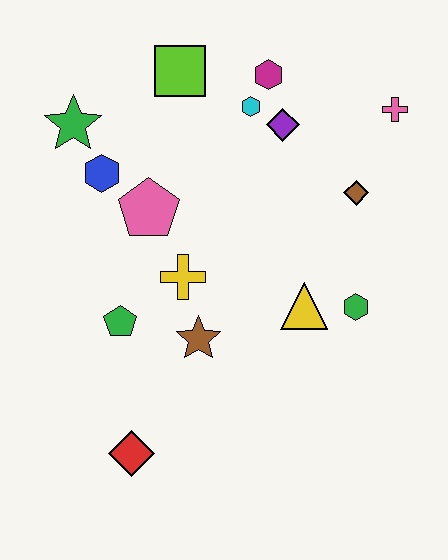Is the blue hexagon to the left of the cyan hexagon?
Yes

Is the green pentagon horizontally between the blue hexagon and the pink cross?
Yes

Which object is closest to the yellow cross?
The brown star is closest to the yellow cross.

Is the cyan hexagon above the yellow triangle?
Yes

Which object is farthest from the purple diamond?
The red diamond is farthest from the purple diamond.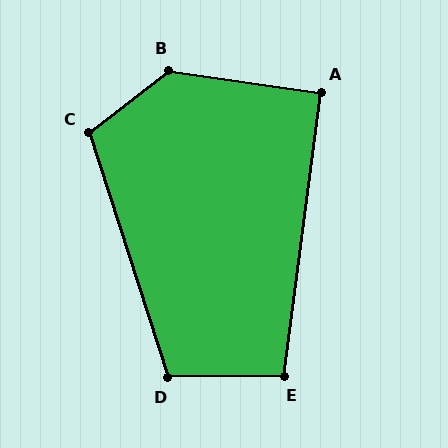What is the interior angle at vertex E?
Approximately 98 degrees (obtuse).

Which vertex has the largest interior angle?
B, at approximately 134 degrees.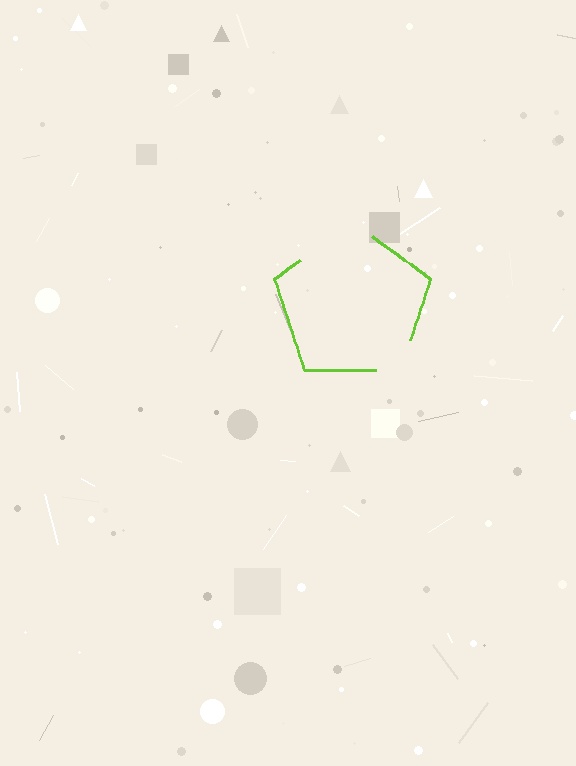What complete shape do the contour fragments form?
The contour fragments form a pentagon.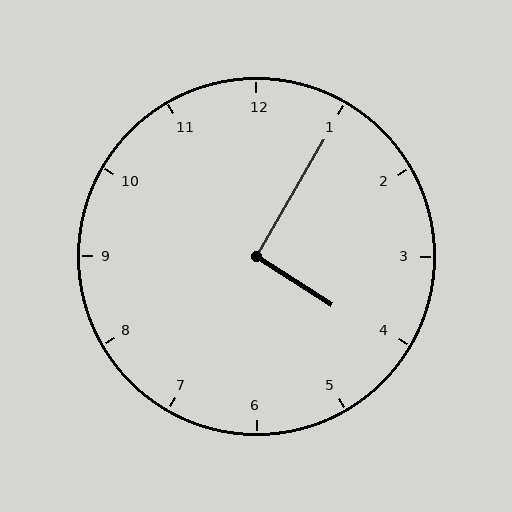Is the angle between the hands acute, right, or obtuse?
It is right.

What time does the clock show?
4:05.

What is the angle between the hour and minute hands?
Approximately 92 degrees.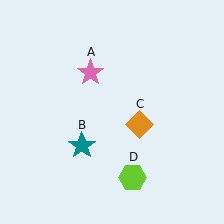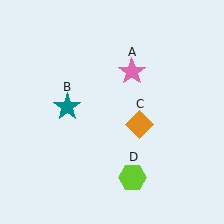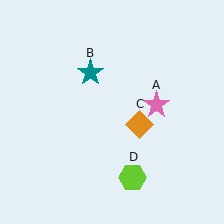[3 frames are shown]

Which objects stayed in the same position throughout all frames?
Orange diamond (object C) and lime hexagon (object D) remained stationary.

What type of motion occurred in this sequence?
The pink star (object A), teal star (object B) rotated clockwise around the center of the scene.